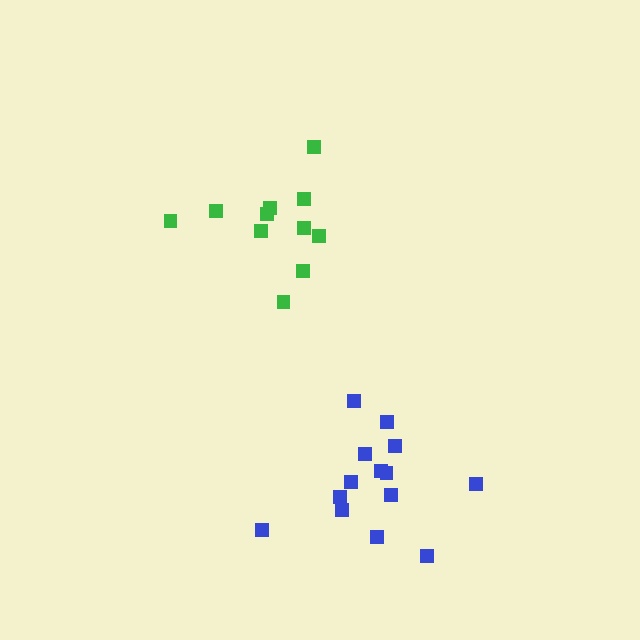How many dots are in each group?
Group 1: 11 dots, Group 2: 14 dots (25 total).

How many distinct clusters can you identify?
There are 2 distinct clusters.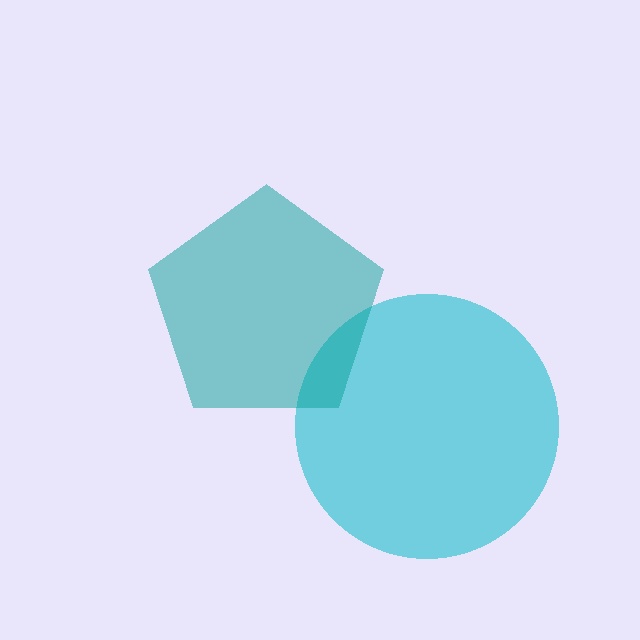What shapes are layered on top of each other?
The layered shapes are: a cyan circle, a teal pentagon.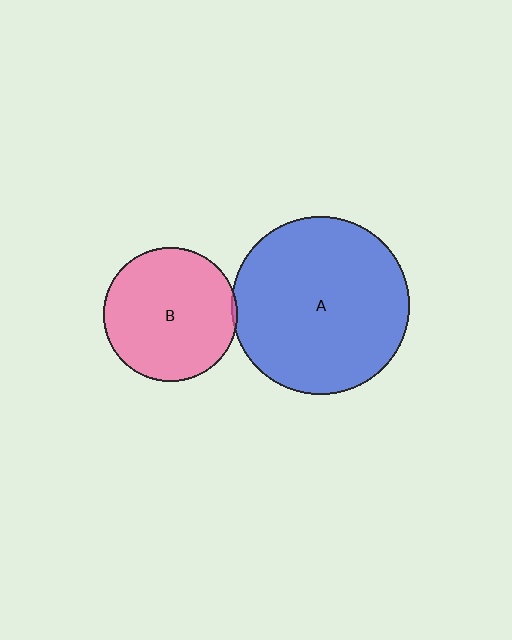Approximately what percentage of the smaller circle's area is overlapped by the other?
Approximately 5%.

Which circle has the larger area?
Circle A (blue).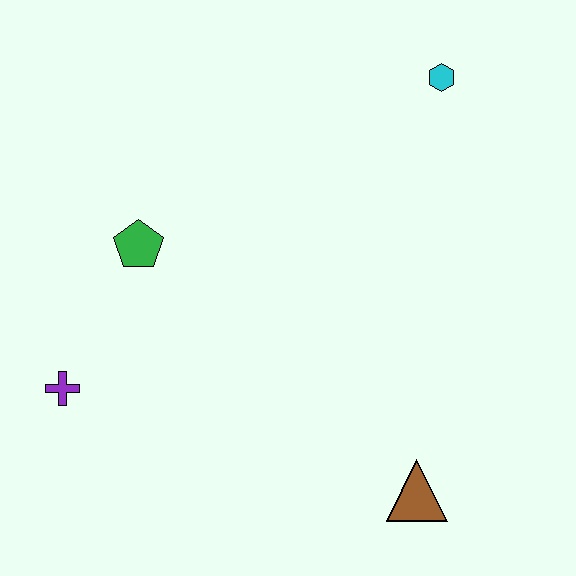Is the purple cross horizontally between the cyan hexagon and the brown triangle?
No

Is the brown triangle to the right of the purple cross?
Yes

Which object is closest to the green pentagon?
The purple cross is closest to the green pentagon.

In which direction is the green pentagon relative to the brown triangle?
The green pentagon is to the left of the brown triangle.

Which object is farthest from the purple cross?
The cyan hexagon is farthest from the purple cross.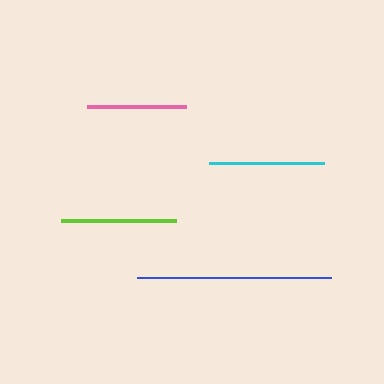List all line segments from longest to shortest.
From longest to shortest: blue, cyan, lime, pink.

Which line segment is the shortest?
The pink line is the shortest at approximately 99 pixels.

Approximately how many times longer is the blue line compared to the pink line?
The blue line is approximately 1.9 times the length of the pink line.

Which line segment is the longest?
The blue line is the longest at approximately 193 pixels.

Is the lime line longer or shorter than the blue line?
The blue line is longer than the lime line.